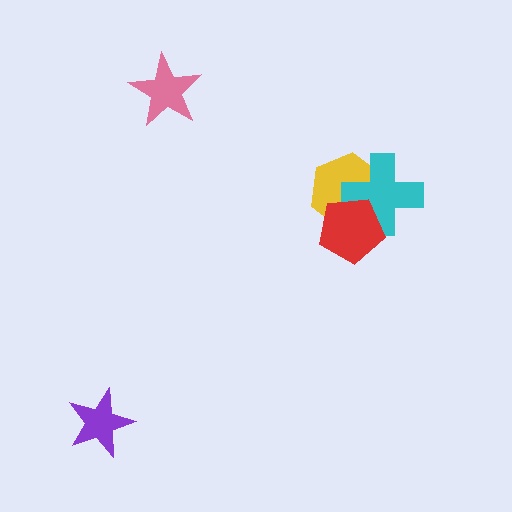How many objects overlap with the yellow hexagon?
2 objects overlap with the yellow hexagon.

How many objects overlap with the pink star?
0 objects overlap with the pink star.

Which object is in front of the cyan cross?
The red pentagon is in front of the cyan cross.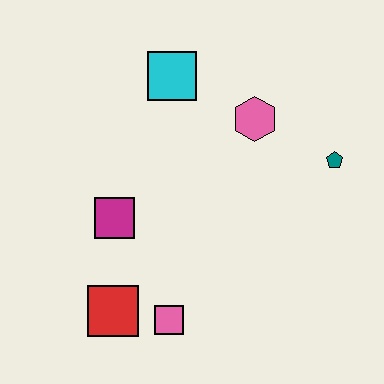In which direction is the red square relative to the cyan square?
The red square is below the cyan square.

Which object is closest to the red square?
The pink square is closest to the red square.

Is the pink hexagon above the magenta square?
Yes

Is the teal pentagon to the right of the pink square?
Yes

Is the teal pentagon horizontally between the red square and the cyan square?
No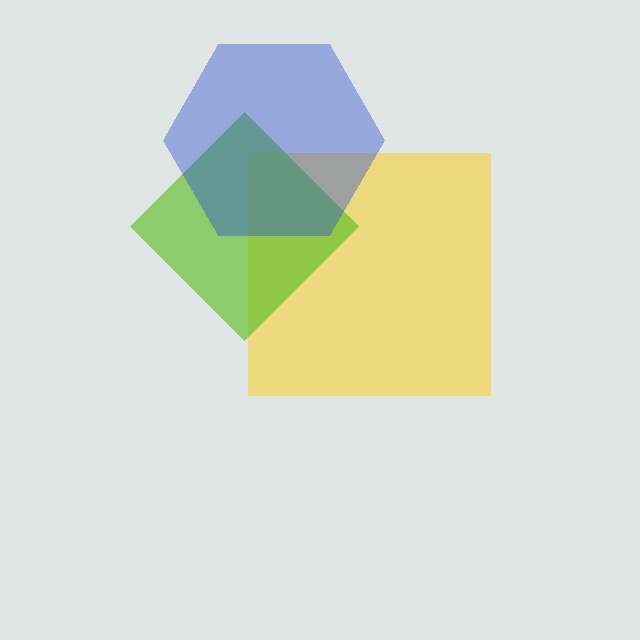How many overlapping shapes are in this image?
There are 3 overlapping shapes in the image.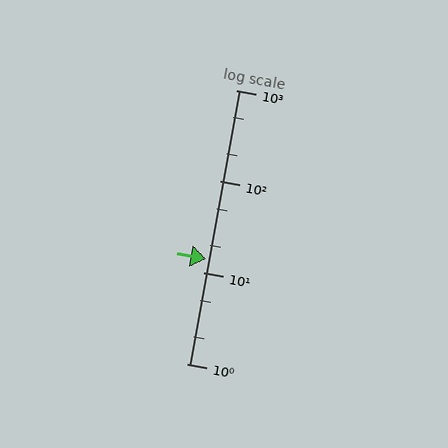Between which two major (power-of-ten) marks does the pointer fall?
The pointer is between 10 and 100.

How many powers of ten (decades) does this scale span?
The scale spans 3 decades, from 1 to 1000.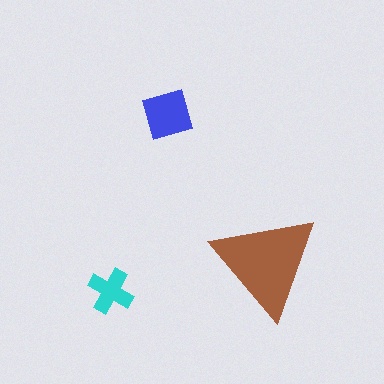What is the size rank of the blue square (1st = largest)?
2nd.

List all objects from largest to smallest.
The brown triangle, the blue square, the cyan cross.